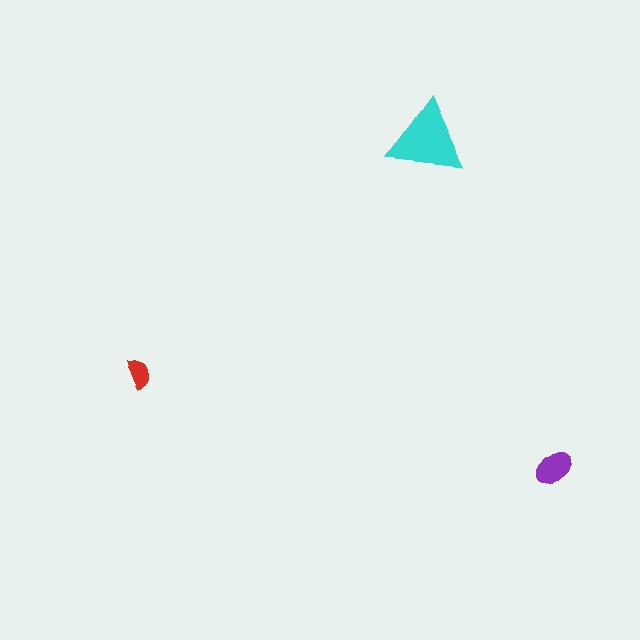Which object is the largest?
The cyan triangle.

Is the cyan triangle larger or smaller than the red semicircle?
Larger.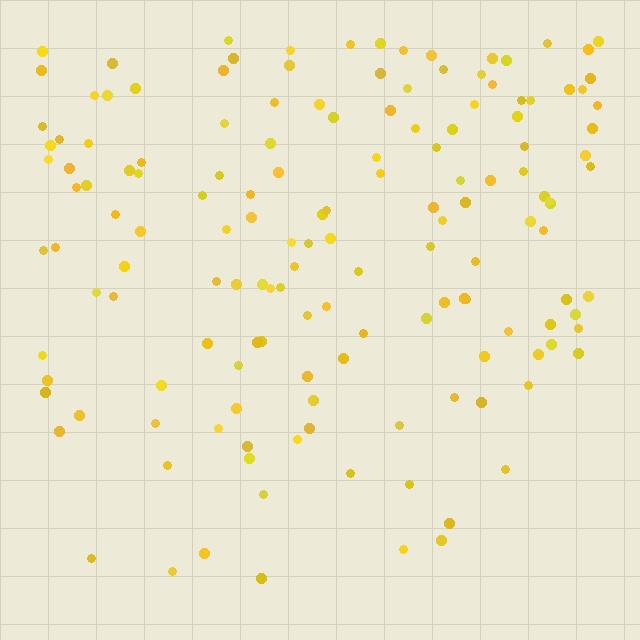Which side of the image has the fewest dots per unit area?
The bottom.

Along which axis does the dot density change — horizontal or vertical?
Vertical.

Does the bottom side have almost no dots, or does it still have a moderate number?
Still a moderate number, just noticeably fewer than the top.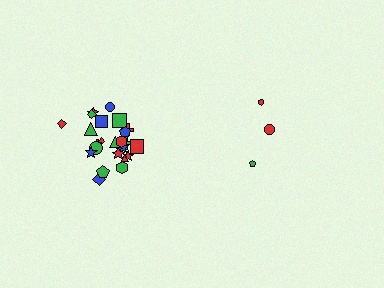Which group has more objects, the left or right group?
The left group.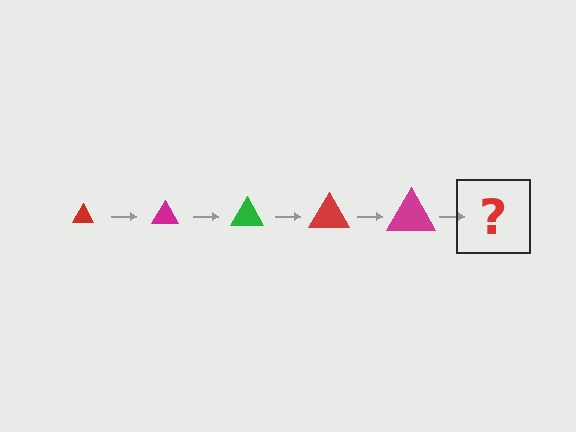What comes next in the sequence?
The next element should be a green triangle, larger than the previous one.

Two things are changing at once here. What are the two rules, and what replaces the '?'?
The two rules are that the triangle grows larger each step and the color cycles through red, magenta, and green. The '?' should be a green triangle, larger than the previous one.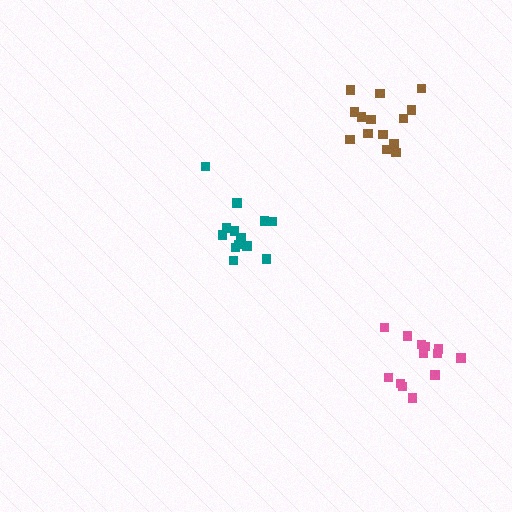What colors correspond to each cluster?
The clusters are colored: pink, brown, teal.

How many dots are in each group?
Group 1: 13 dots, Group 2: 14 dots, Group 3: 13 dots (40 total).